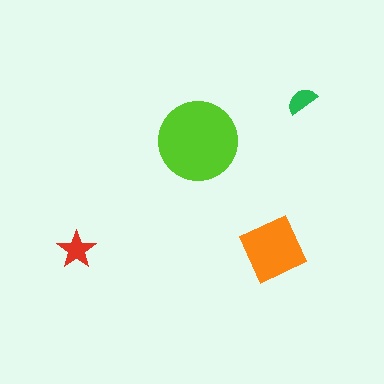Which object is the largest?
The lime circle.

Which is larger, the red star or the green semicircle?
The red star.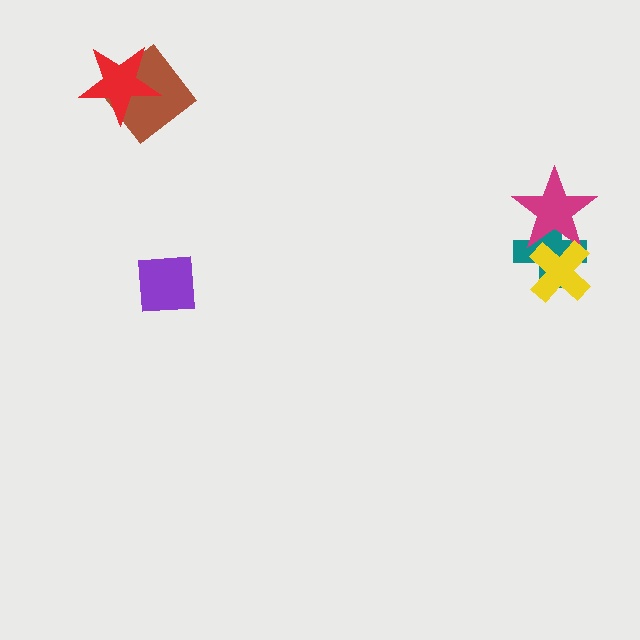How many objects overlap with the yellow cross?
2 objects overlap with the yellow cross.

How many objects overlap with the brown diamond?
1 object overlaps with the brown diamond.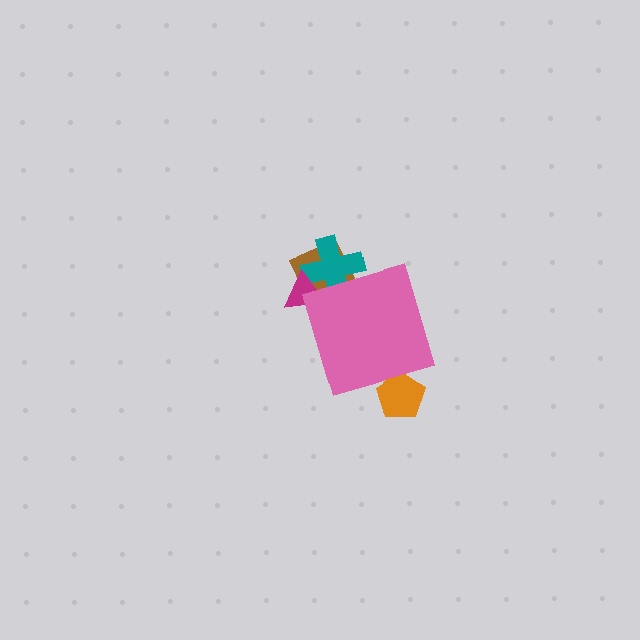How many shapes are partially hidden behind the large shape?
4 shapes are partially hidden.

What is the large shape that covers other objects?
A pink diamond.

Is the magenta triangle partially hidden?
Yes, the magenta triangle is partially hidden behind the pink diamond.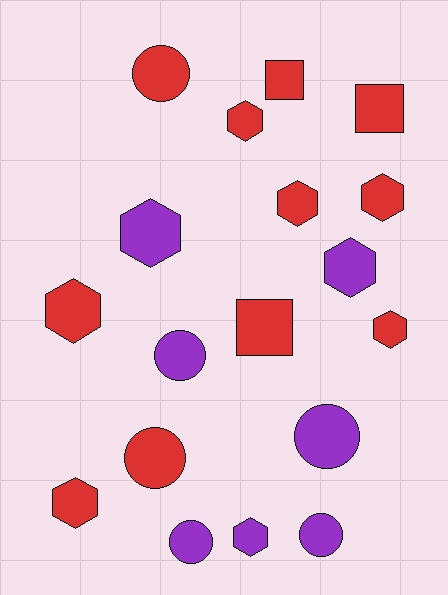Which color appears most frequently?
Red, with 11 objects.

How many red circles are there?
There are 2 red circles.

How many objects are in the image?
There are 18 objects.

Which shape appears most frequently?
Hexagon, with 9 objects.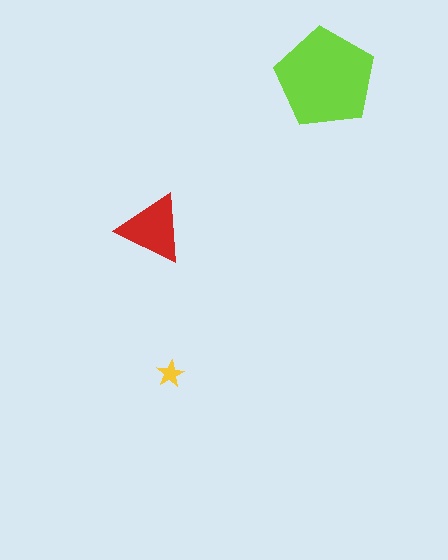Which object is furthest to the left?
The red triangle is leftmost.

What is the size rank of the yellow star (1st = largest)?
3rd.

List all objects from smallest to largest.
The yellow star, the red triangle, the lime pentagon.